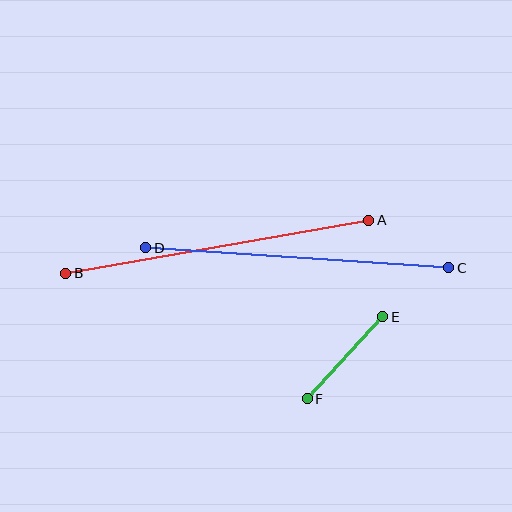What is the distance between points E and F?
The distance is approximately 112 pixels.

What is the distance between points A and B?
The distance is approximately 308 pixels.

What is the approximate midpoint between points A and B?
The midpoint is at approximately (217, 247) pixels.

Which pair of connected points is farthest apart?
Points A and B are farthest apart.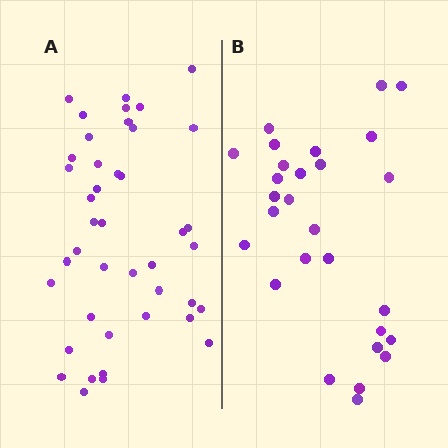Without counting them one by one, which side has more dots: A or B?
Region A (the left region) has more dots.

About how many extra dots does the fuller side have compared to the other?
Region A has approximately 15 more dots than region B.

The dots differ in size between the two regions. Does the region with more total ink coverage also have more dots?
No. Region B has more total ink coverage because its dots are larger, but region A actually contains more individual dots. Total area can be misleading — the number of items is what matters here.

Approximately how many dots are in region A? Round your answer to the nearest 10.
About 40 dots. (The exact count is 42, which rounds to 40.)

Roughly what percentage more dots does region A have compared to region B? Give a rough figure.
About 50% more.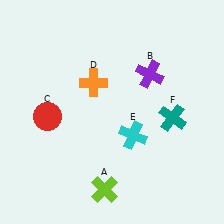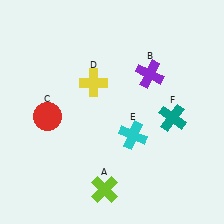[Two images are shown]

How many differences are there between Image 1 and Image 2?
There is 1 difference between the two images.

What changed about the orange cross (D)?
In Image 1, D is orange. In Image 2, it changed to yellow.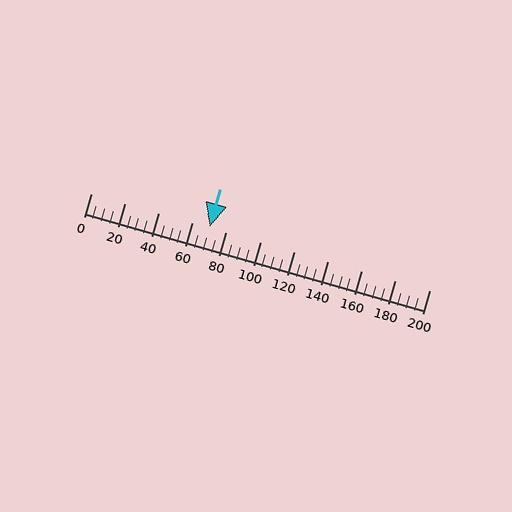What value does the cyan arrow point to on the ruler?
The cyan arrow points to approximately 70.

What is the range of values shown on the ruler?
The ruler shows values from 0 to 200.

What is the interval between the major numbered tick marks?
The major tick marks are spaced 20 units apart.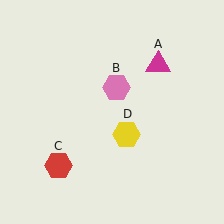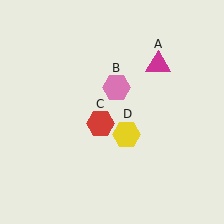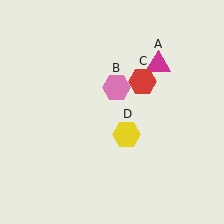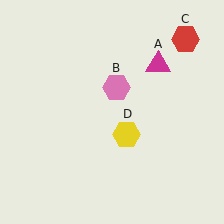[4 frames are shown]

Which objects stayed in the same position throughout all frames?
Magenta triangle (object A) and pink hexagon (object B) and yellow hexagon (object D) remained stationary.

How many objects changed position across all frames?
1 object changed position: red hexagon (object C).